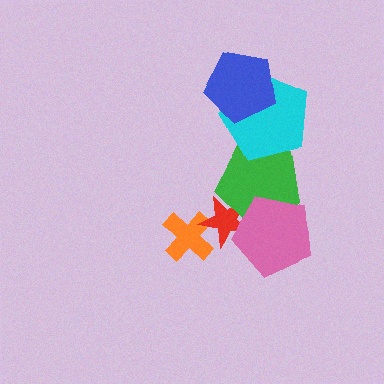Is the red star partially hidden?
Yes, it is partially covered by another shape.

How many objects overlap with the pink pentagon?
2 objects overlap with the pink pentagon.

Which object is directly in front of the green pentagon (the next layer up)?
The pink pentagon is directly in front of the green pentagon.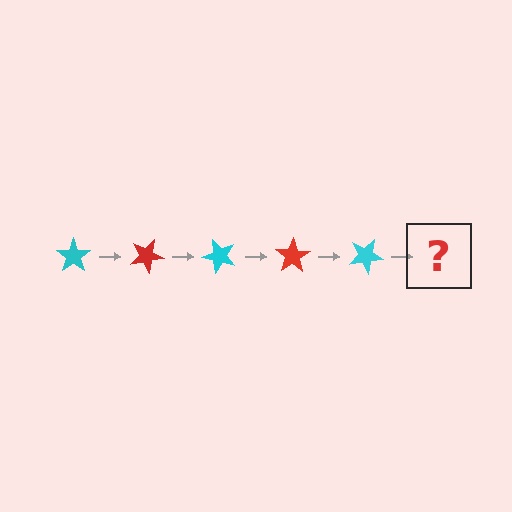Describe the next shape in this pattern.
It should be a red star, rotated 125 degrees from the start.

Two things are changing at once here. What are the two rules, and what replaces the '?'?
The two rules are that it rotates 25 degrees each step and the color cycles through cyan and red. The '?' should be a red star, rotated 125 degrees from the start.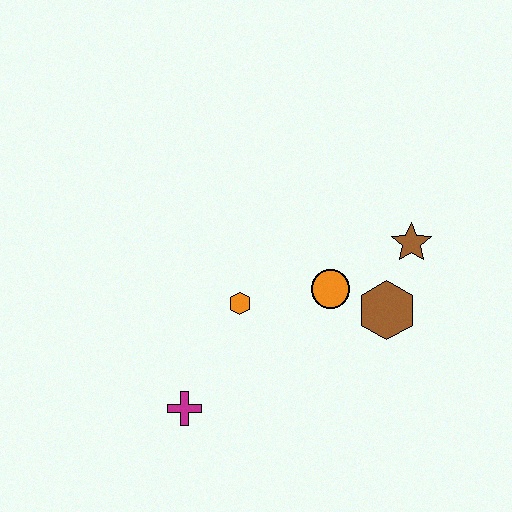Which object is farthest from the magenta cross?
The brown star is farthest from the magenta cross.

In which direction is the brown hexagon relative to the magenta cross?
The brown hexagon is to the right of the magenta cross.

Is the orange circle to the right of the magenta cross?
Yes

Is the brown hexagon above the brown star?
No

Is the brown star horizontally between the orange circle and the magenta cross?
No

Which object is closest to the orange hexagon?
The orange circle is closest to the orange hexagon.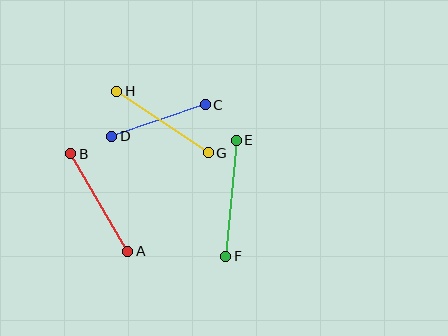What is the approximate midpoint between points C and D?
The midpoint is at approximately (158, 120) pixels.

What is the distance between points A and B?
The distance is approximately 113 pixels.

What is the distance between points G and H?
The distance is approximately 110 pixels.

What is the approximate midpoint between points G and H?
The midpoint is at approximately (163, 122) pixels.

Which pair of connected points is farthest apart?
Points E and F are farthest apart.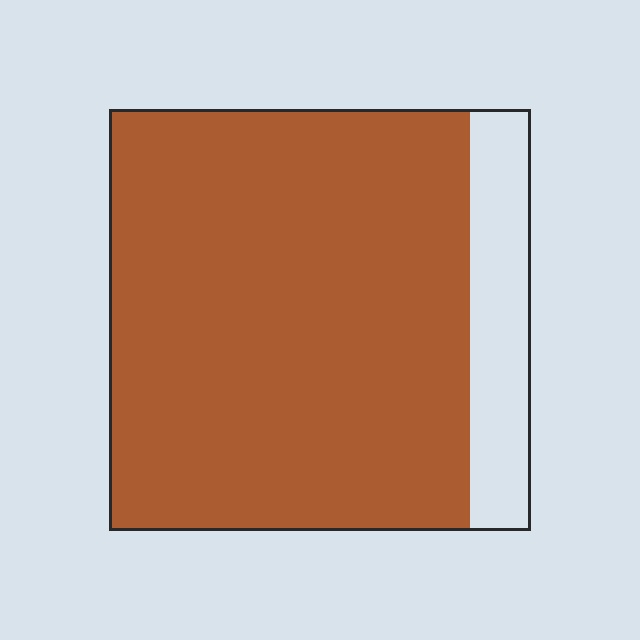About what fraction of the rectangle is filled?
About seven eighths (7/8).